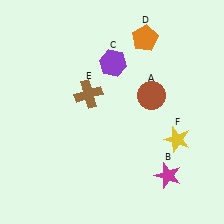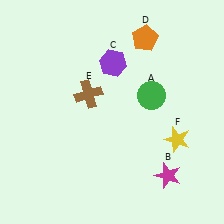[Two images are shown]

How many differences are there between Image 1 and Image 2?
There is 1 difference between the two images.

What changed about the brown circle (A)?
In Image 1, A is brown. In Image 2, it changed to green.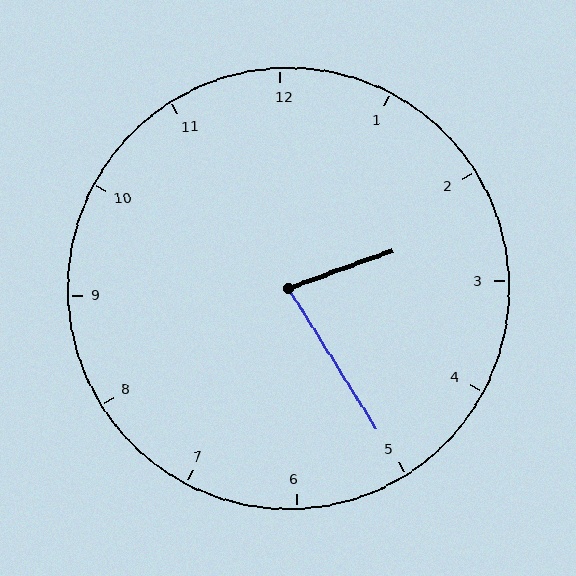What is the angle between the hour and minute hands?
Approximately 78 degrees.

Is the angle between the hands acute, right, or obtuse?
It is acute.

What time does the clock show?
2:25.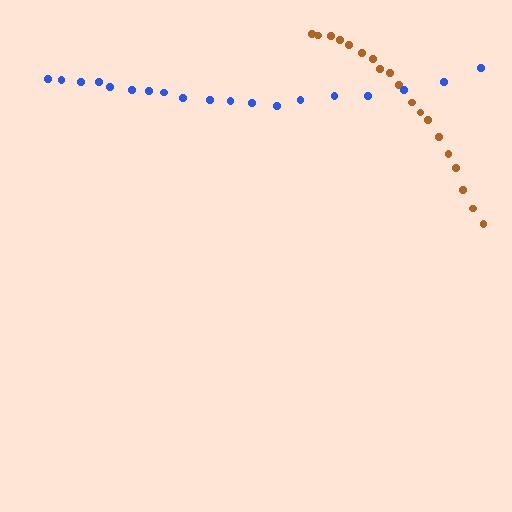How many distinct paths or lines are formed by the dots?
There are 2 distinct paths.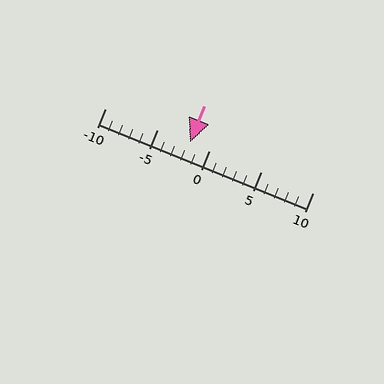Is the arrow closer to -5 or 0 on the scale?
The arrow is closer to 0.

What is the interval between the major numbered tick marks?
The major tick marks are spaced 5 units apart.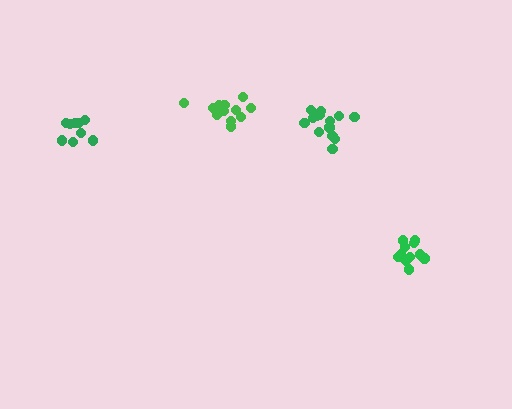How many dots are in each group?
Group 1: 15 dots, Group 2: 9 dots, Group 3: 12 dots, Group 4: 11 dots (47 total).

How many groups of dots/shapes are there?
There are 4 groups.